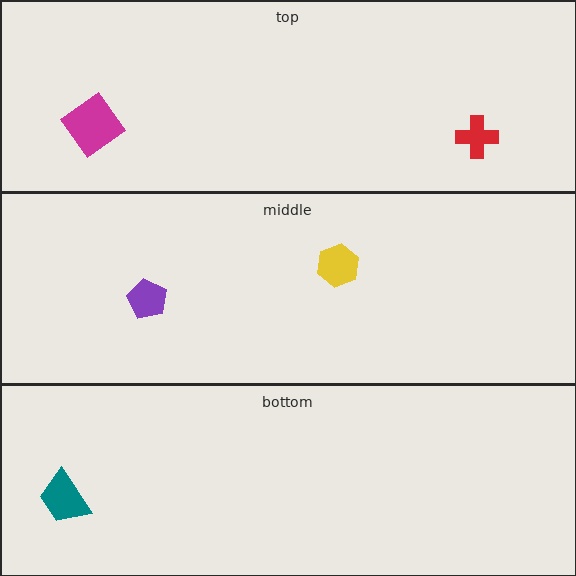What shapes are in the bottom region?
The teal trapezoid.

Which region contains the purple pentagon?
The middle region.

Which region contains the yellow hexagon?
The middle region.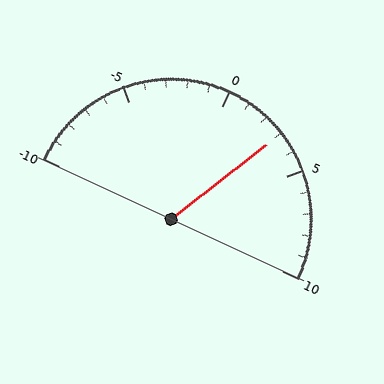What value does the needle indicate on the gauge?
The needle indicates approximately 3.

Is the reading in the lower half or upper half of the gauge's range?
The reading is in the upper half of the range (-10 to 10).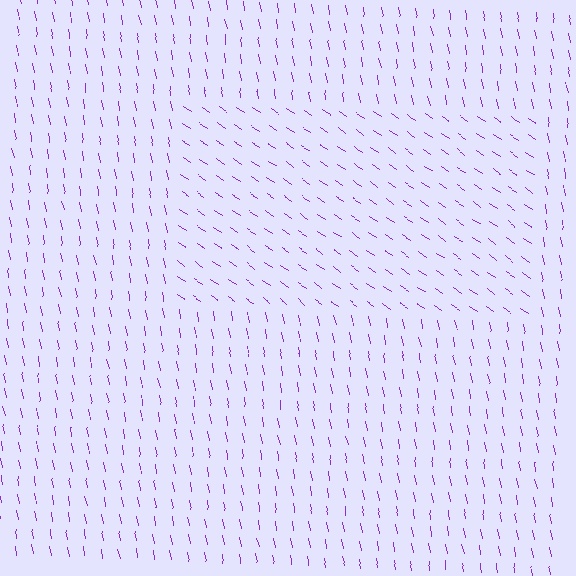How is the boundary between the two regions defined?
The boundary is defined purely by a change in line orientation (approximately 45 degrees difference). All lines are the same color and thickness.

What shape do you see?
I see a rectangle.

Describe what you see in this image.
The image is filled with small purple line segments. A rectangle region in the image has lines oriented differently from the surrounding lines, creating a visible texture boundary.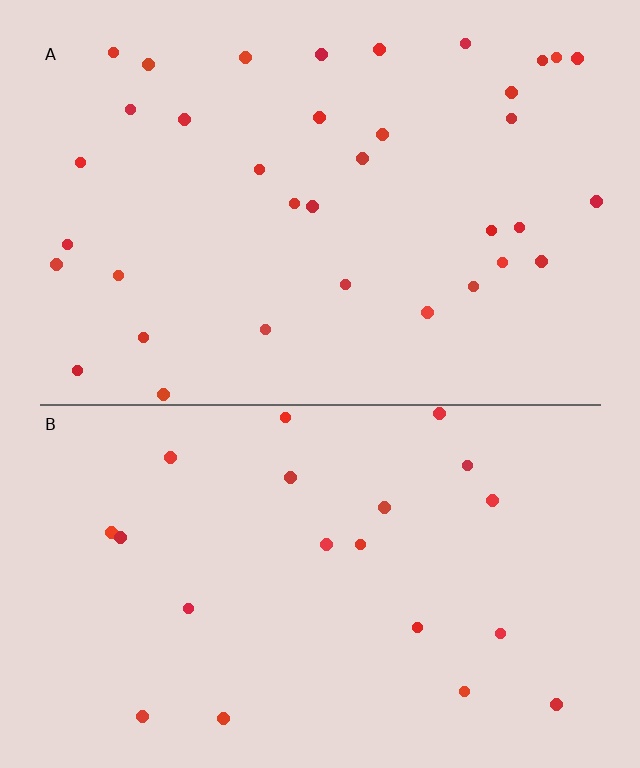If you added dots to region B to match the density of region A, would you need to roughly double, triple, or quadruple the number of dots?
Approximately double.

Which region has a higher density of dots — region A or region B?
A (the top).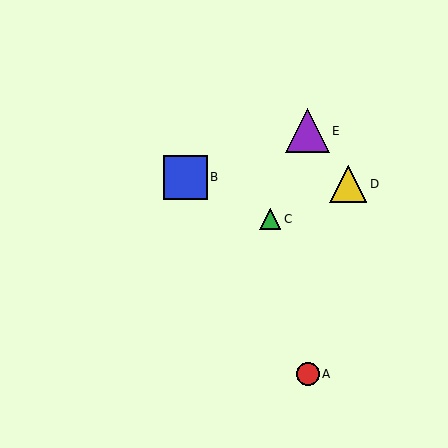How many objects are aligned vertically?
2 objects (A, E) are aligned vertically.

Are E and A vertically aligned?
Yes, both are at x≈308.